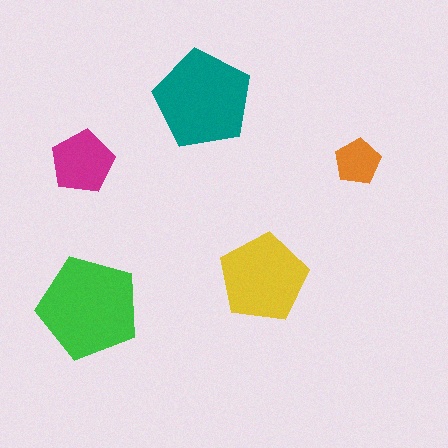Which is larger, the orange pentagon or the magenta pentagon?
The magenta one.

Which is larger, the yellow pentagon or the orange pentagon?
The yellow one.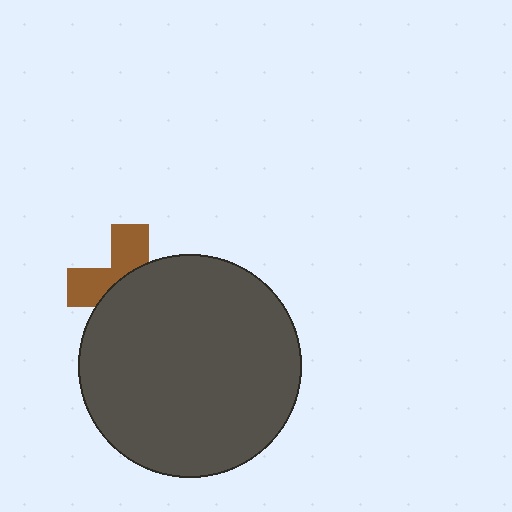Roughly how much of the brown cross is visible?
A small part of it is visible (roughly 41%).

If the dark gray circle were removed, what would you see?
You would see the complete brown cross.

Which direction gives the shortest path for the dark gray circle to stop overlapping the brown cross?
Moving down gives the shortest separation.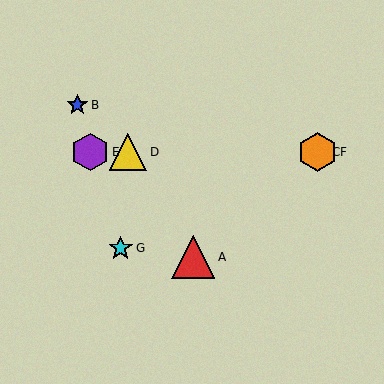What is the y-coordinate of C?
Object C is at y≈152.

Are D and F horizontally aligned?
Yes, both are at y≈152.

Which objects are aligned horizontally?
Objects C, D, E, F are aligned horizontally.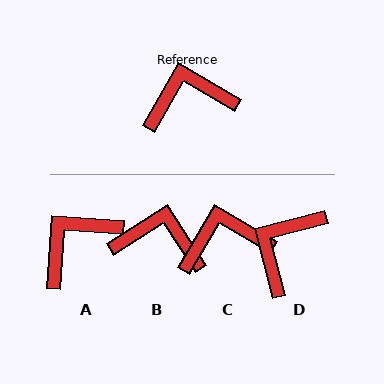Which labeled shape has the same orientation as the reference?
C.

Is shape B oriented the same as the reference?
No, it is off by about 27 degrees.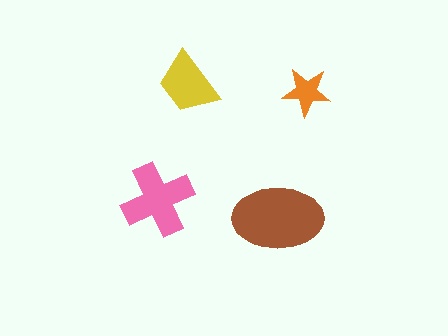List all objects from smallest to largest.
The orange star, the yellow trapezoid, the pink cross, the brown ellipse.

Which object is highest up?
The yellow trapezoid is topmost.